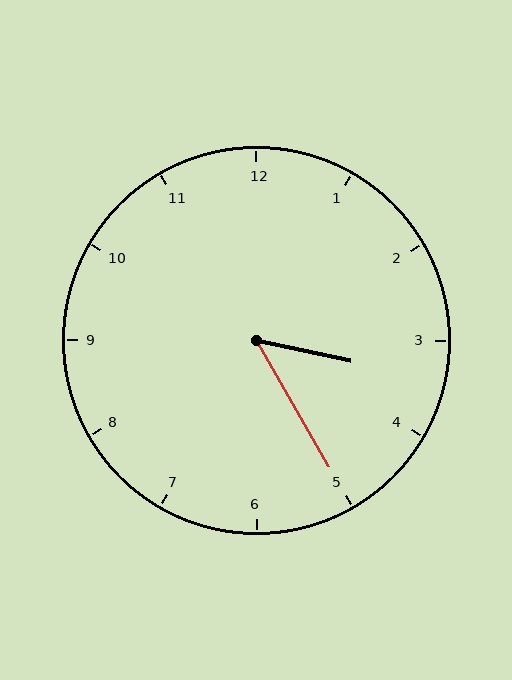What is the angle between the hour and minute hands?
Approximately 48 degrees.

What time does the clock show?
3:25.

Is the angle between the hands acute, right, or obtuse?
It is acute.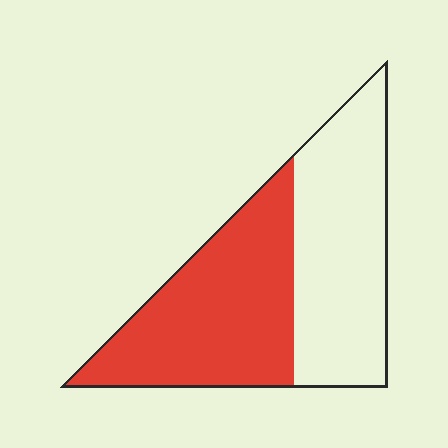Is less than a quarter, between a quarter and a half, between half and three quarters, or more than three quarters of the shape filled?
Between half and three quarters.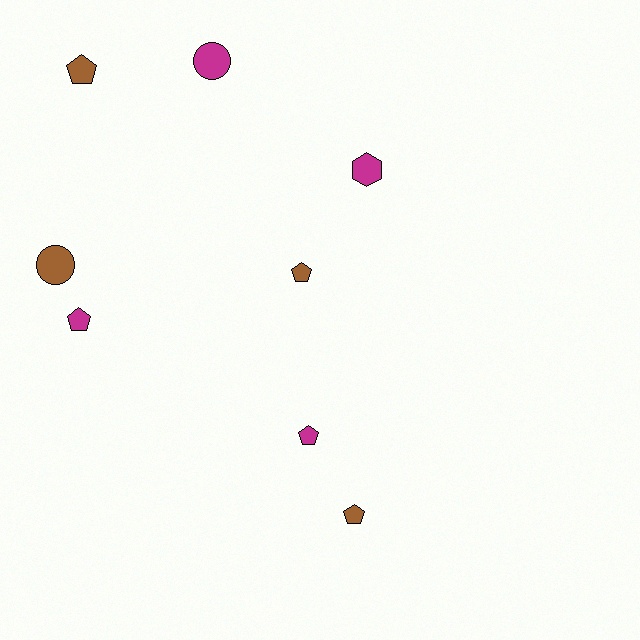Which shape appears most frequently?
Pentagon, with 5 objects.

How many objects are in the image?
There are 8 objects.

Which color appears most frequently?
Brown, with 4 objects.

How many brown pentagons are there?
There are 3 brown pentagons.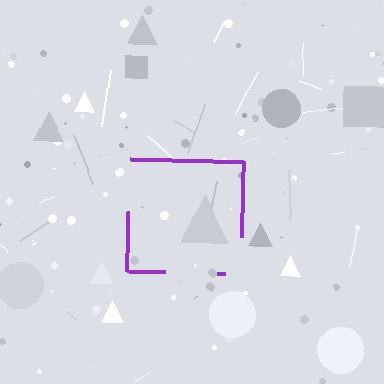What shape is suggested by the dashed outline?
The dashed outline suggests a square.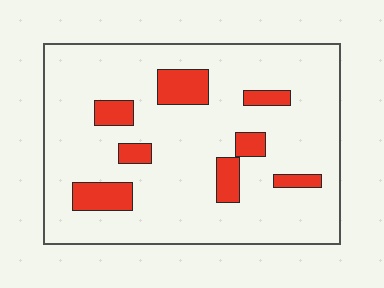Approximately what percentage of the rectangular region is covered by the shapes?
Approximately 15%.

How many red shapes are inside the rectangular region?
8.